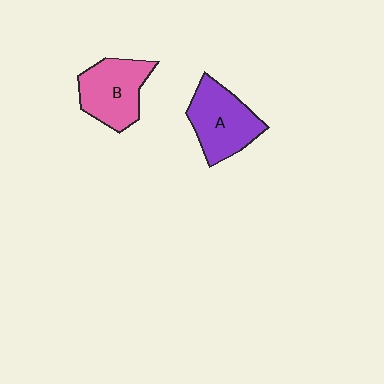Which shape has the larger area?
Shape A (purple).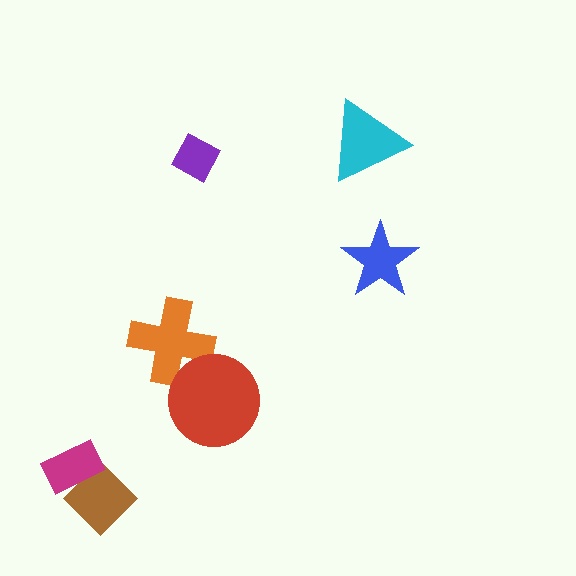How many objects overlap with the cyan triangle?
0 objects overlap with the cyan triangle.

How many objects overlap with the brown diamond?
1 object overlaps with the brown diamond.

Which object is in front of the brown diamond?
The magenta rectangle is in front of the brown diamond.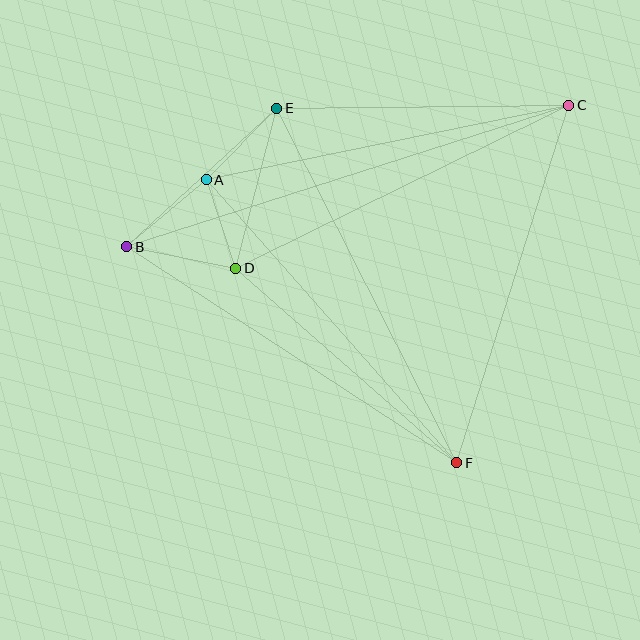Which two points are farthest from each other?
Points B and C are farthest from each other.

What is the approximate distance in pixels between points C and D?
The distance between C and D is approximately 371 pixels.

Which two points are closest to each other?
Points A and D are closest to each other.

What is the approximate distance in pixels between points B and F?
The distance between B and F is approximately 395 pixels.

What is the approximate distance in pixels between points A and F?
The distance between A and F is approximately 378 pixels.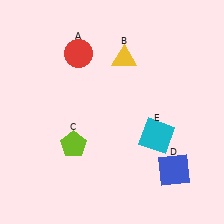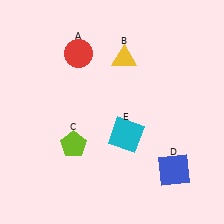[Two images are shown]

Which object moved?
The cyan square (E) moved left.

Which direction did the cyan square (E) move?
The cyan square (E) moved left.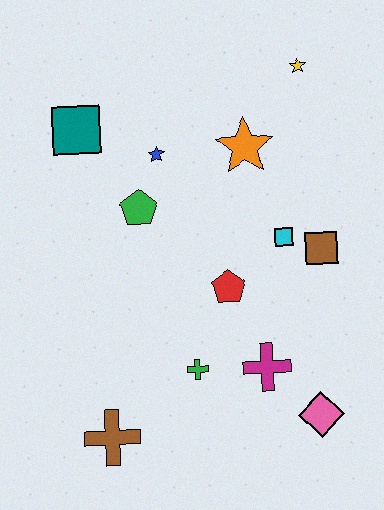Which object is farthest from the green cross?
The yellow star is farthest from the green cross.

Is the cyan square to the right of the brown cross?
Yes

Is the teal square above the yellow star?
No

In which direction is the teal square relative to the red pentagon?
The teal square is above the red pentagon.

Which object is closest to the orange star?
The blue star is closest to the orange star.